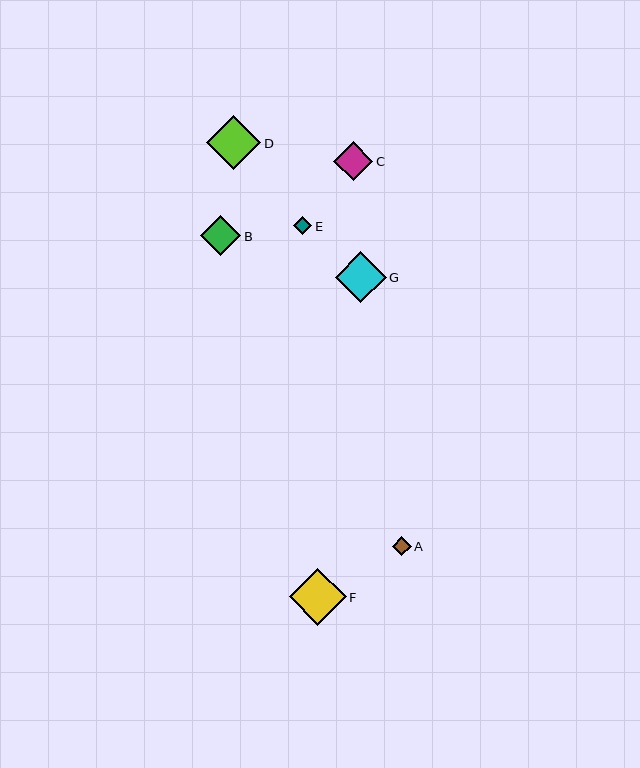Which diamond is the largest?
Diamond F is the largest with a size of approximately 57 pixels.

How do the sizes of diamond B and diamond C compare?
Diamond B and diamond C are approximately the same size.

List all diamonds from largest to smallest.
From largest to smallest: F, D, G, B, C, A, E.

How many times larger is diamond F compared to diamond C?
Diamond F is approximately 1.5 times the size of diamond C.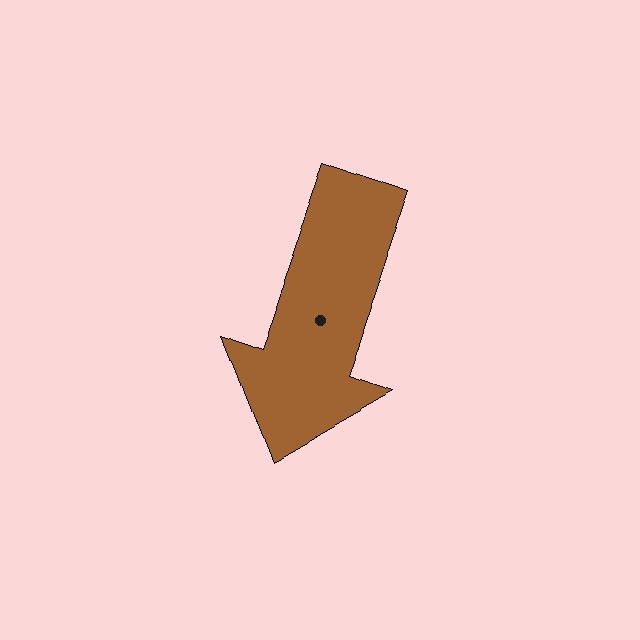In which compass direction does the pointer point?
South.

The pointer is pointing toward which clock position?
Roughly 7 o'clock.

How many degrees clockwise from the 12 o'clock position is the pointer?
Approximately 200 degrees.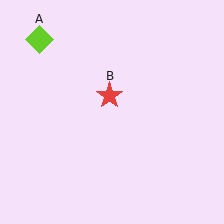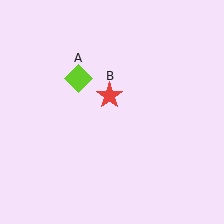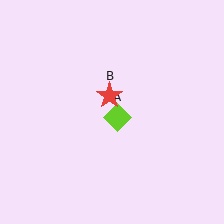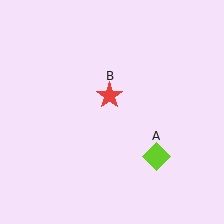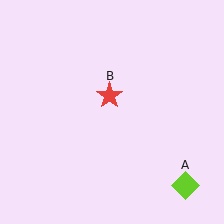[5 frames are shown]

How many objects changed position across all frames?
1 object changed position: lime diamond (object A).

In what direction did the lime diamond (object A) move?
The lime diamond (object A) moved down and to the right.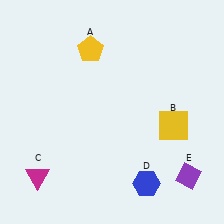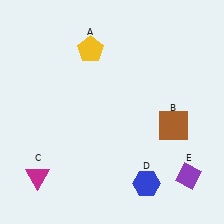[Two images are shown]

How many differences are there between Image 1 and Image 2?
There is 1 difference between the two images.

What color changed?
The square (B) changed from yellow in Image 1 to brown in Image 2.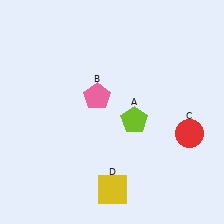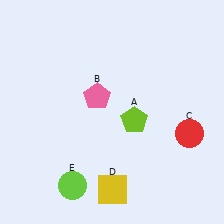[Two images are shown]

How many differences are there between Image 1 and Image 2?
There is 1 difference between the two images.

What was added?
A lime circle (E) was added in Image 2.